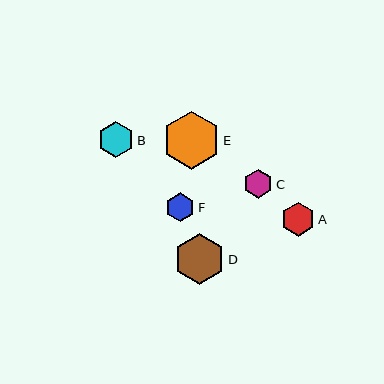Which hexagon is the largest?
Hexagon E is the largest with a size of approximately 58 pixels.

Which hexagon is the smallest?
Hexagon F is the smallest with a size of approximately 29 pixels.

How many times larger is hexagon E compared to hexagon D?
Hexagon E is approximately 1.2 times the size of hexagon D.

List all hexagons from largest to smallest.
From largest to smallest: E, D, B, A, C, F.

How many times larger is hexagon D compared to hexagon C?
Hexagon D is approximately 1.7 times the size of hexagon C.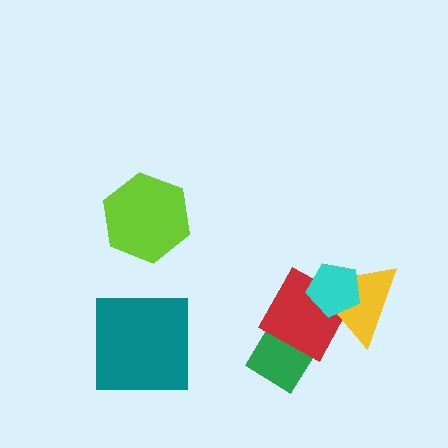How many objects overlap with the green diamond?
1 object overlaps with the green diamond.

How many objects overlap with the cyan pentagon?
2 objects overlap with the cyan pentagon.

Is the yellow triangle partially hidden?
Yes, it is partially covered by another shape.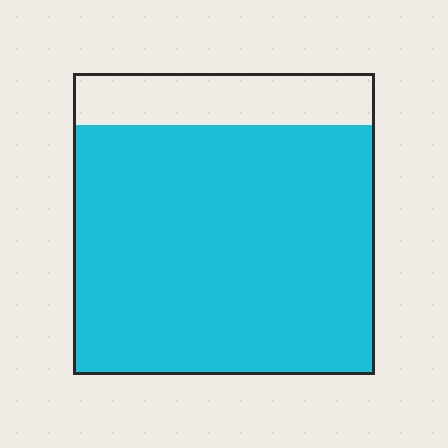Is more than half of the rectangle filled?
Yes.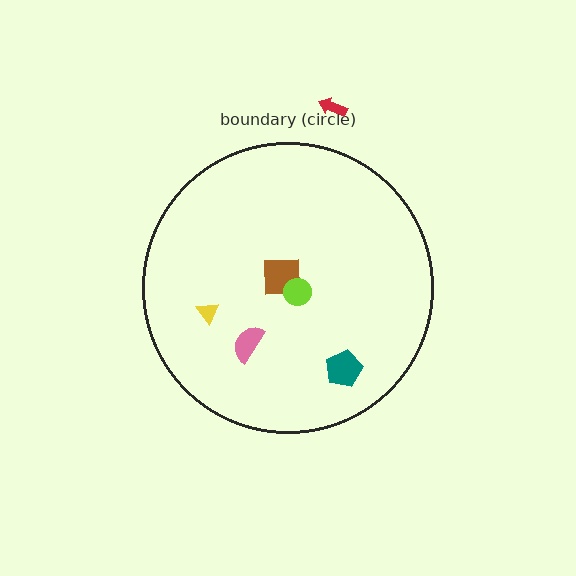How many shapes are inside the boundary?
5 inside, 1 outside.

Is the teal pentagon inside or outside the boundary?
Inside.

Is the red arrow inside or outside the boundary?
Outside.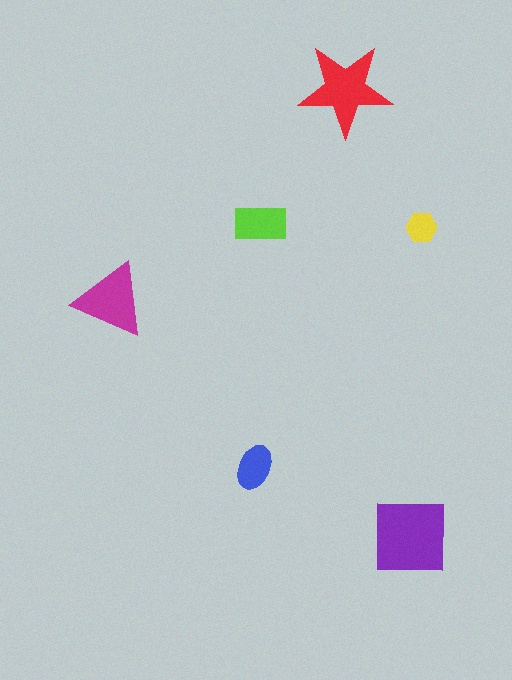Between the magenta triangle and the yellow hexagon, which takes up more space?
The magenta triangle.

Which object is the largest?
The purple square.